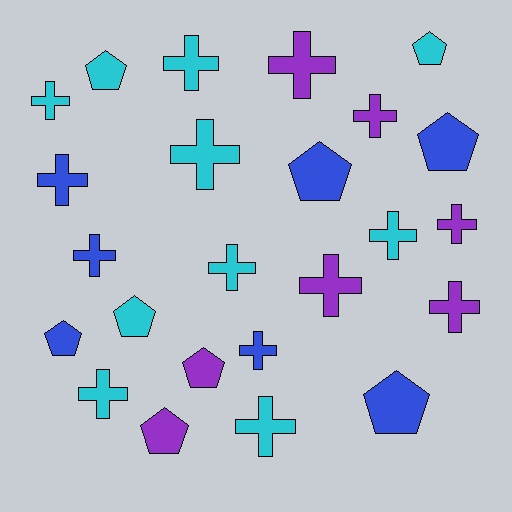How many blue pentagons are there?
There are 4 blue pentagons.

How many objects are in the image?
There are 24 objects.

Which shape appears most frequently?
Cross, with 15 objects.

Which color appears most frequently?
Cyan, with 10 objects.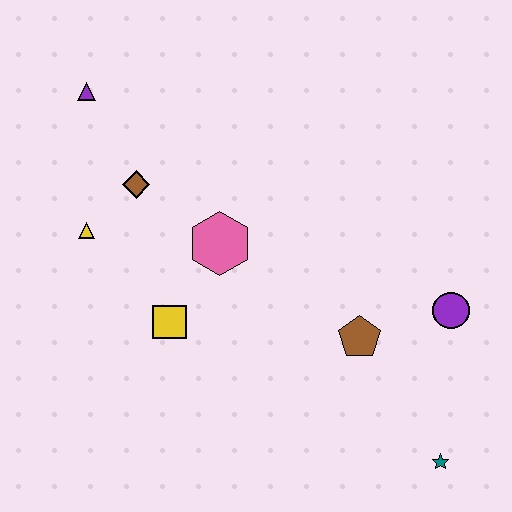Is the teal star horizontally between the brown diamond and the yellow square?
No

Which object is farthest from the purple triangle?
The teal star is farthest from the purple triangle.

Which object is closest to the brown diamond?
The yellow triangle is closest to the brown diamond.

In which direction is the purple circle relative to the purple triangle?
The purple circle is to the right of the purple triangle.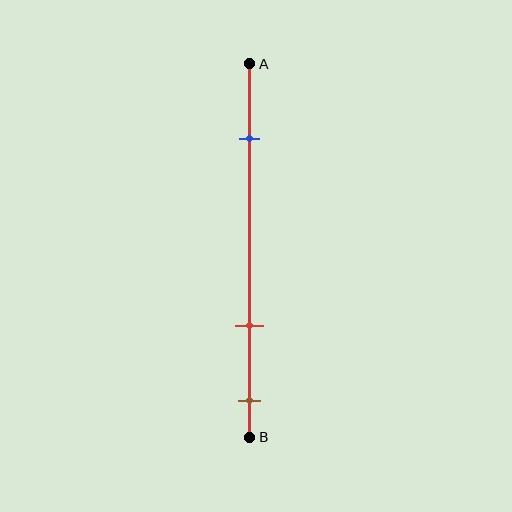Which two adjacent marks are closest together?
The red and brown marks are the closest adjacent pair.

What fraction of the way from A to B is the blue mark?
The blue mark is approximately 20% (0.2) of the way from A to B.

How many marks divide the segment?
There are 3 marks dividing the segment.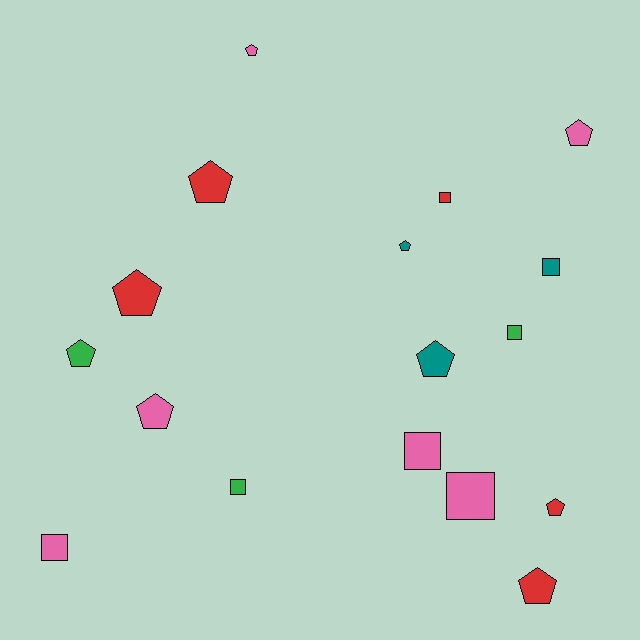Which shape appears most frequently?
Pentagon, with 10 objects.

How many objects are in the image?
There are 17 objects.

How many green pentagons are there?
There is 1 green pentagon.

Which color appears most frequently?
Pink, with 6 objects.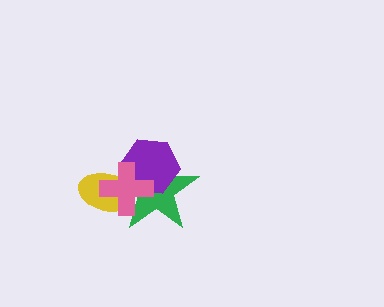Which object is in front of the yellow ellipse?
The pink cross is in front of the yellow ellipse.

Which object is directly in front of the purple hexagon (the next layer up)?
The yellow ellipse is directly in front of the purple hexagon.